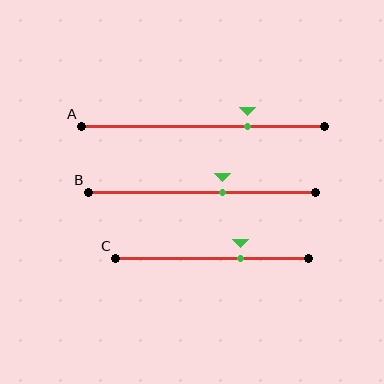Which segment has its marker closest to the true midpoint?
Segment B has its marker closest to the true midpoint.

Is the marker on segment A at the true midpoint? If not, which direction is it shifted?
No, the marker on segment A is shifted to the right by about 19% of the segment length.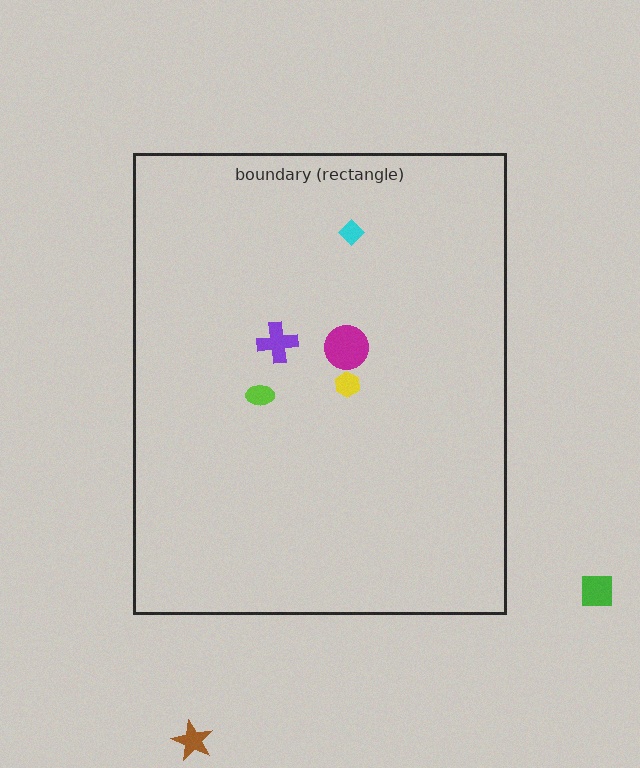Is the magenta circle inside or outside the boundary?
Inside.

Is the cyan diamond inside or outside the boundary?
Inside.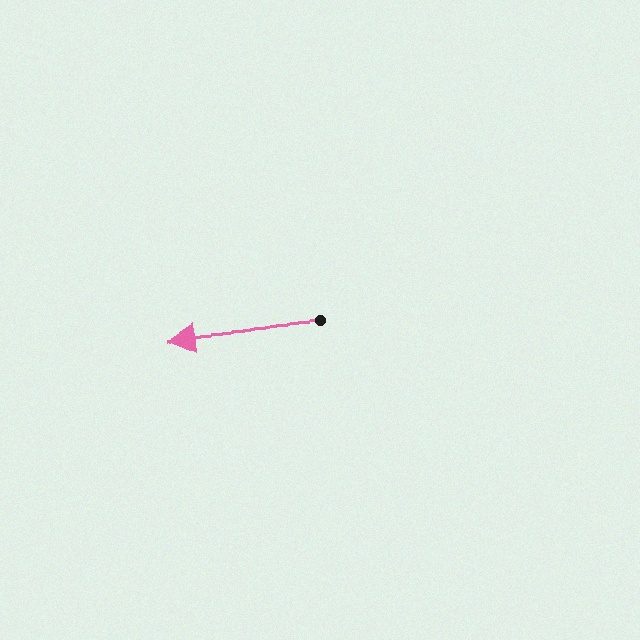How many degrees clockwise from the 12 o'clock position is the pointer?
Approximately 265 degrees.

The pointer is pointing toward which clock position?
Roughly 9 o'clock.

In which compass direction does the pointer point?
West.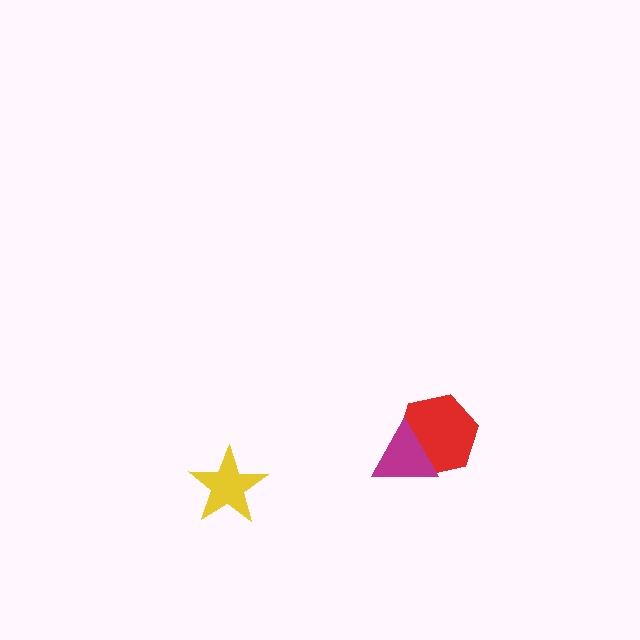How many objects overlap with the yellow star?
0 objects overlap with the yellow star.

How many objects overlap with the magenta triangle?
1 object overlaps with the magenta triangle.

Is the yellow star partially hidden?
No, no other shape covers it.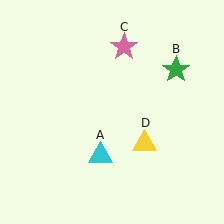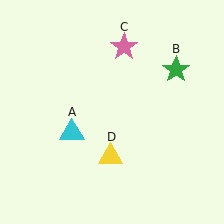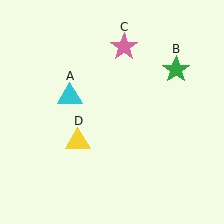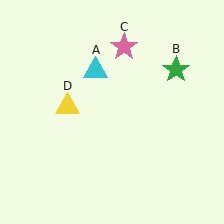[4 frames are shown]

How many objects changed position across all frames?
2 objects changed position: cyan triangle (object A), yellow triangle (object D).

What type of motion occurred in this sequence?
The cyan triangle (object A), yellow triangle (object D) rotated clockwise around the center of the scene.